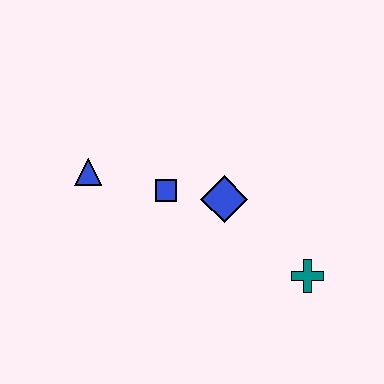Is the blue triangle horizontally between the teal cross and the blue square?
No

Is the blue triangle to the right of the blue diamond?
No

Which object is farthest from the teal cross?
The blue triangle is farthest from the teal cross.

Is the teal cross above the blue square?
No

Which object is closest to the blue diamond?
The blue square is closest to the blue diamond.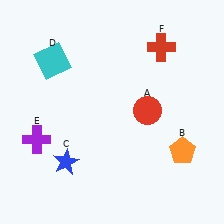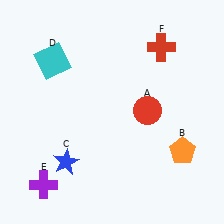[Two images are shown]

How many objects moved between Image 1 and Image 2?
1 object moved between the two images.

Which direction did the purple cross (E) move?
The purple cross (E) moved down.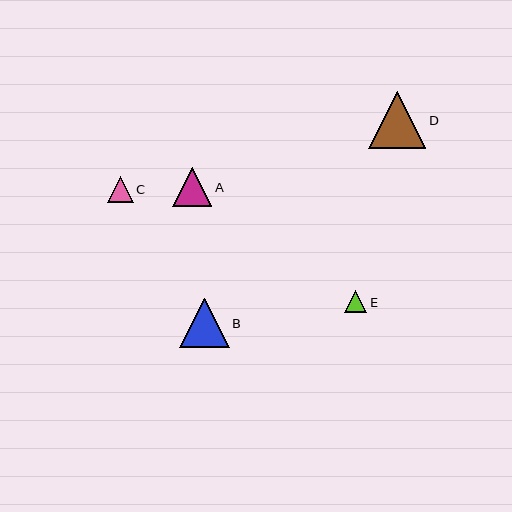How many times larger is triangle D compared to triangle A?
Triangle D is approximately 1.5 times the size of triangle A.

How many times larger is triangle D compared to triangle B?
Triangle D is approximately 1.1 times the size of triangle B.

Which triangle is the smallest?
Triangle E is the smallest with a size of approximately 22 pixels.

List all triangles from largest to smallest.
From largest to smallest: D, B, A, C, E.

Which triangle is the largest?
Triangle D is the largest with a size of approximately 57 pixels.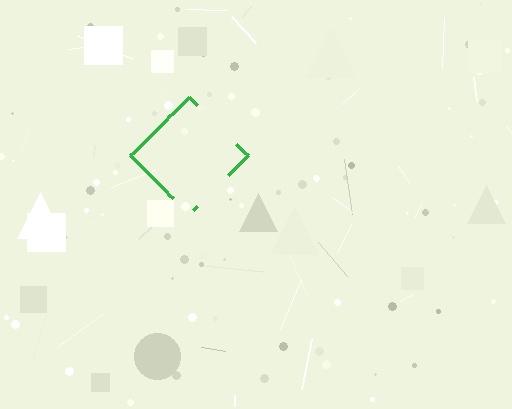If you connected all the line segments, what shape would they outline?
They would outline a diamond.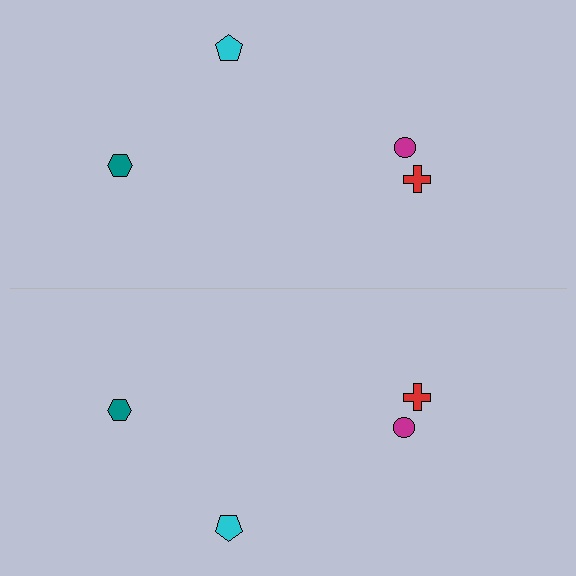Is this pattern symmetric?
Yes, this pattern has bilateral (reflection) symmetry.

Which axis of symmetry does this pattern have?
The pattern has a horizontal axis of symmetry running through the center of the image.